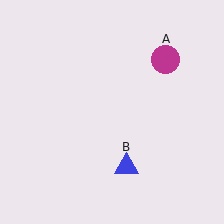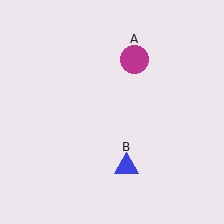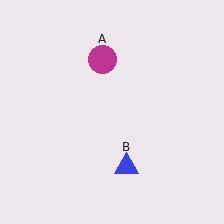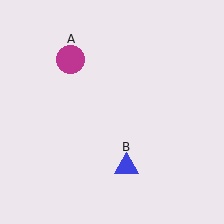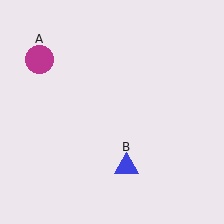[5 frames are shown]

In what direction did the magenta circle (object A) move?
The magenta circle (object A) moved left.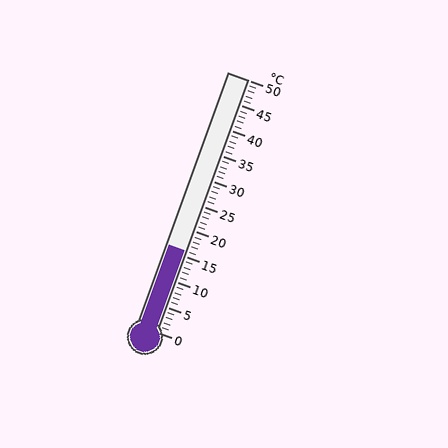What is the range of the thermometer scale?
The thermometer scale ranges from 0°C to 50°C.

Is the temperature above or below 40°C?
The temperature is below 40°C.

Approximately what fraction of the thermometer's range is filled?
The thermometer is filled to approximately 30% of its range.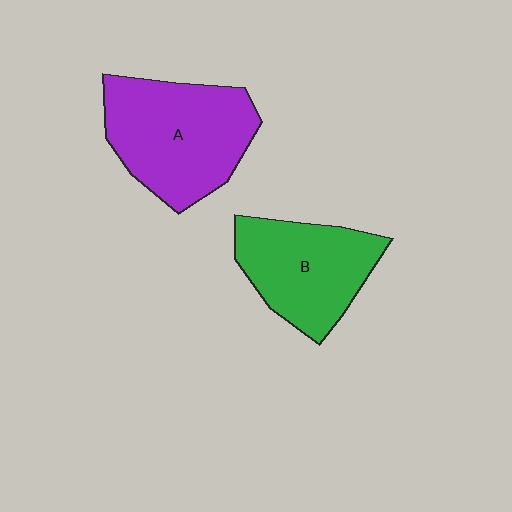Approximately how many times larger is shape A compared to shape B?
Approximately 1.2 times.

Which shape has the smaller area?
Shape B (green).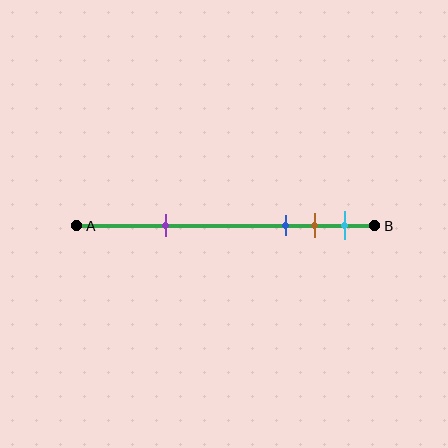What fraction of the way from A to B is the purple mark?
The purple mark is approximately 30% (0.3) of the way from A to B.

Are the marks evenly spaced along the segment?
No, the marks are not evenly spaced.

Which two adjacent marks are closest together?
The brown and cyan marks are the closest adjacent pair.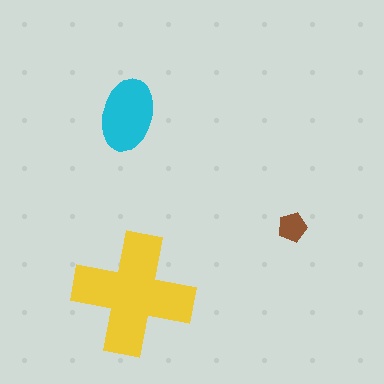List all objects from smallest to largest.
The brown pentagon, the cyan ellipse, the yellow cross.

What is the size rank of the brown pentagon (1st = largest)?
3rd.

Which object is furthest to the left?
The cyan ellipse is leftmost.